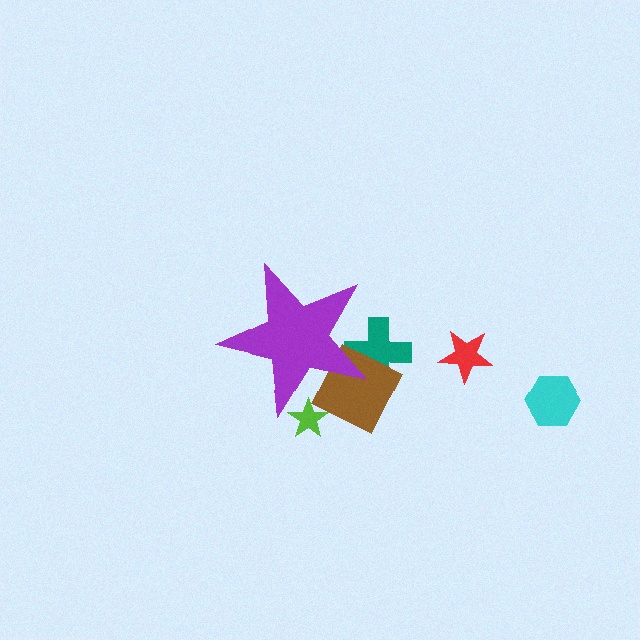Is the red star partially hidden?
No, the red star is fully visible.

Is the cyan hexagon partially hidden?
No, the cyan hexagon is fully visible.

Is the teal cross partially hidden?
Yes, the teal cross is partially hidden behind the purple star.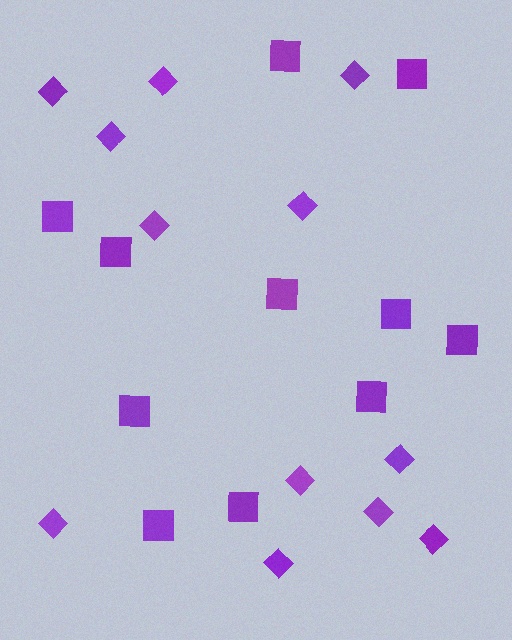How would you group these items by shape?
There are 2 groups: one group of squares (11) and one group of diamonds (12).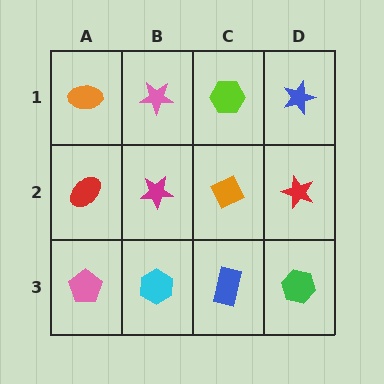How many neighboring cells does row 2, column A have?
3.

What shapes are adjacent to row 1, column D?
A red star (row 2, column D), a lime hexagon (row 1, column C).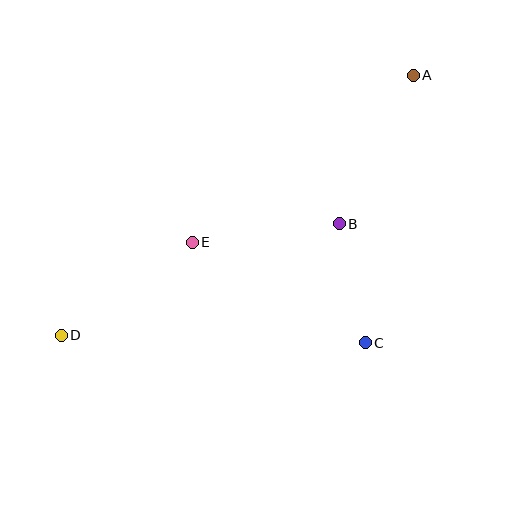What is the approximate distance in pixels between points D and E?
The distance between D and E is approximately 161 pixels.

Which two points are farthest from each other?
Points A and D are farthest from each other.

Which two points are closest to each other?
Points B and C are closest to each other.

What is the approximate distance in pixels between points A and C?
The distance between A and C is approximately 272 pixels.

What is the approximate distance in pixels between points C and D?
The distance between C and D is approximately 304 pixels.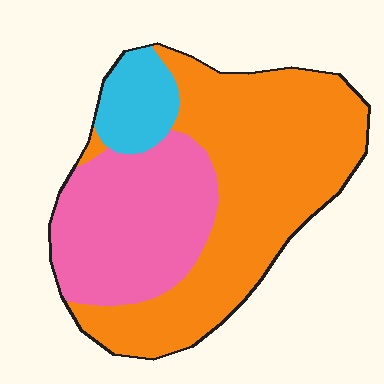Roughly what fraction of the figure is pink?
Pink takes up about one third (1/3) of the figure.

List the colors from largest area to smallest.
From largest to smallest: orange, pink, cyan.